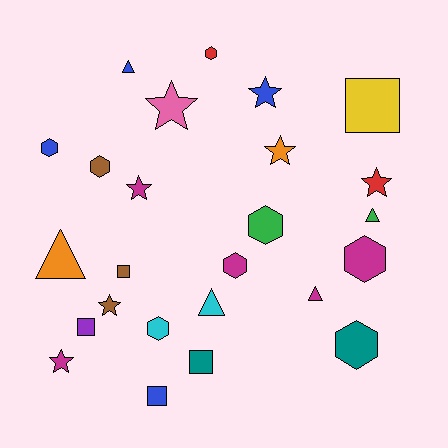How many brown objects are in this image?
There are 3 brown objects.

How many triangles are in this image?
There are 5 triangles.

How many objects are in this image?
There are 25 objects.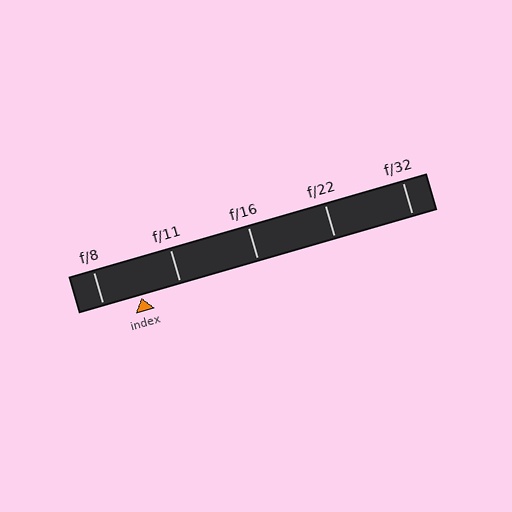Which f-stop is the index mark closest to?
The index mark is closest to f/8.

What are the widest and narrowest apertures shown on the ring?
The widest aperture shown is f/8 and the narrowest is f/32.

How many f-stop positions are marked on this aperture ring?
There are 5 f-stop positions marked.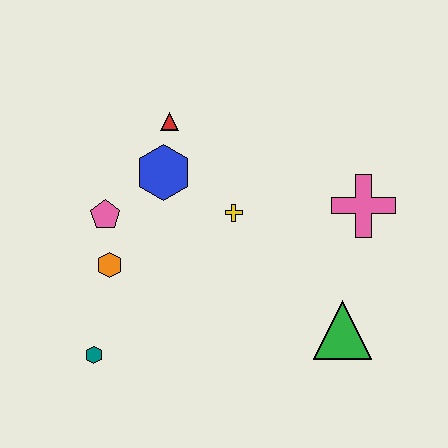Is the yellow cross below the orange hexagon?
No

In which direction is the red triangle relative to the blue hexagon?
The red triangle is above the blue hexagon.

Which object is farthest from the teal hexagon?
The pink cross is farthest from the teal hexagon.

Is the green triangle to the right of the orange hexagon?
Yes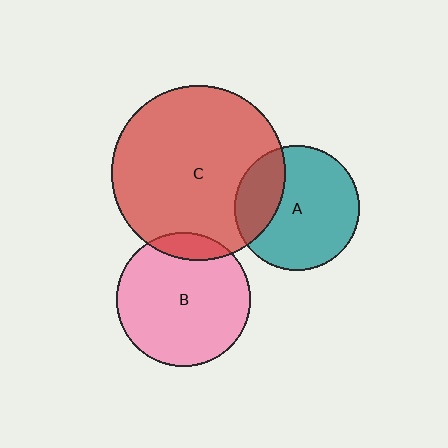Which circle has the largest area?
Circle C (red).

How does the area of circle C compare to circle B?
Approximately 1.7 times.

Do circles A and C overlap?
Yes.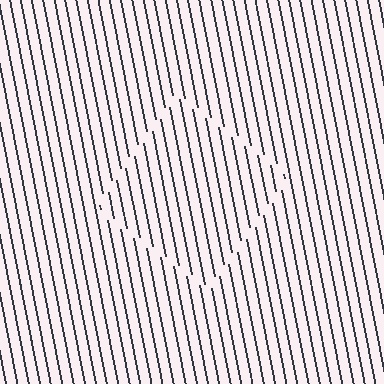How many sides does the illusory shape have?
4 sides — the line-ends trace a square.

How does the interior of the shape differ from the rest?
The interior of the shape contains the same grating, shifted by half a period — the contour is defined by the phase discontinuity where line-ends from the inner and outer gratings abut.